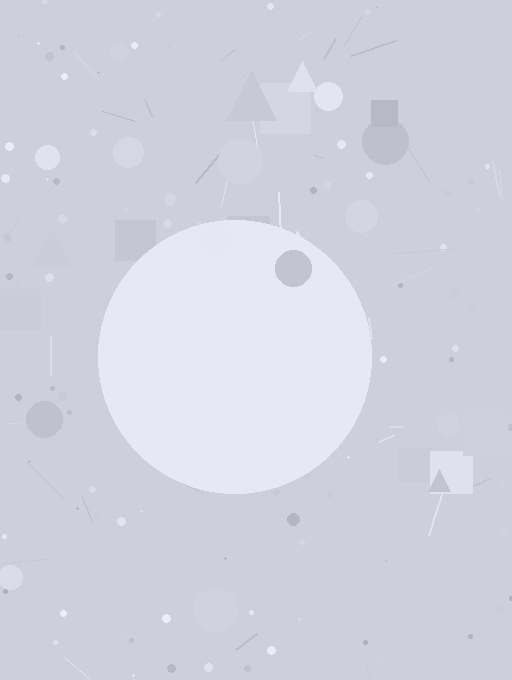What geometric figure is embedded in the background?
A circle is embedded in the background.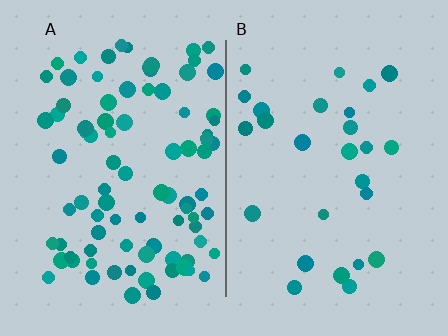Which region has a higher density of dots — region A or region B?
A (the left).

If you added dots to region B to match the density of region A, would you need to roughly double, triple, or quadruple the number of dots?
Approximately triple.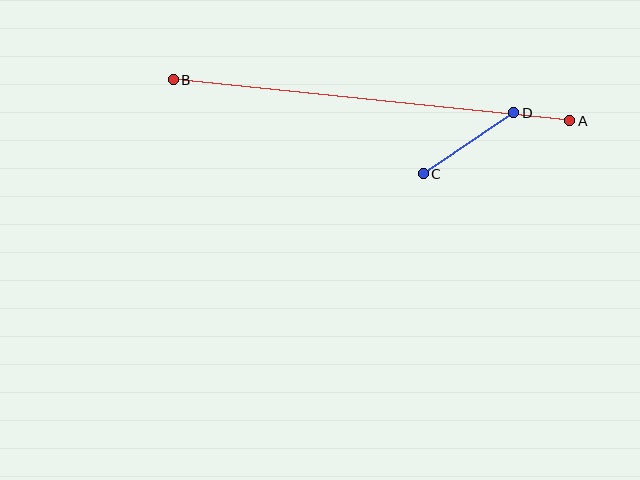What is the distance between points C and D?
The distance is approximately 109 pixels.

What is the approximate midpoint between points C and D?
The midpoint is at approximately (468, 143) pixels.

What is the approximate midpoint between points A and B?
The midpoint is at approximately (371, 100) pixels.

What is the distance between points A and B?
The distance is approximately 398 pixels.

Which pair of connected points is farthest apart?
Points A and B are farthest apart.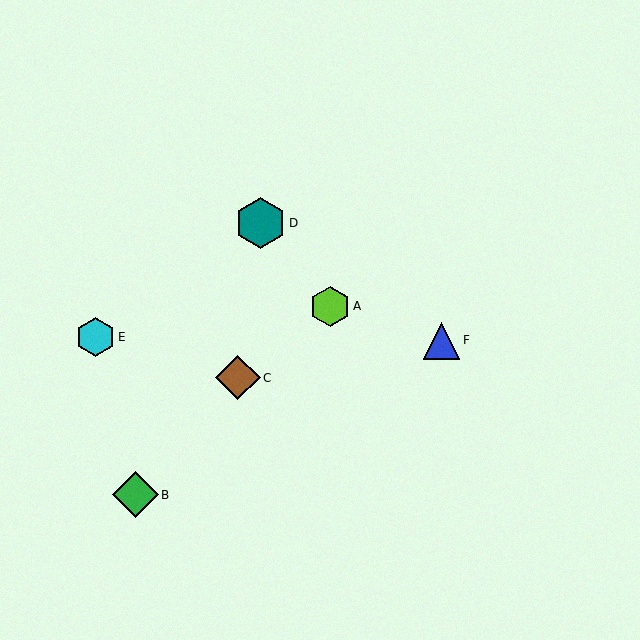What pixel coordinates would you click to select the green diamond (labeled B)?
Click at (135, 495) to select the green diamond B.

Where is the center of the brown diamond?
The center of the brown diamond is at (238, 378).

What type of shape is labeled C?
Shape C is a brown diamond.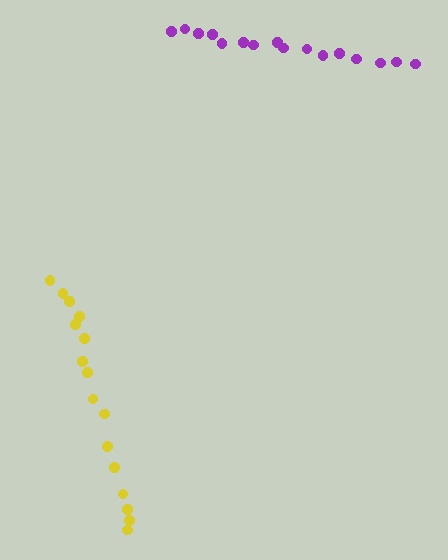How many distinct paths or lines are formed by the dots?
There are 2 distinct paths.